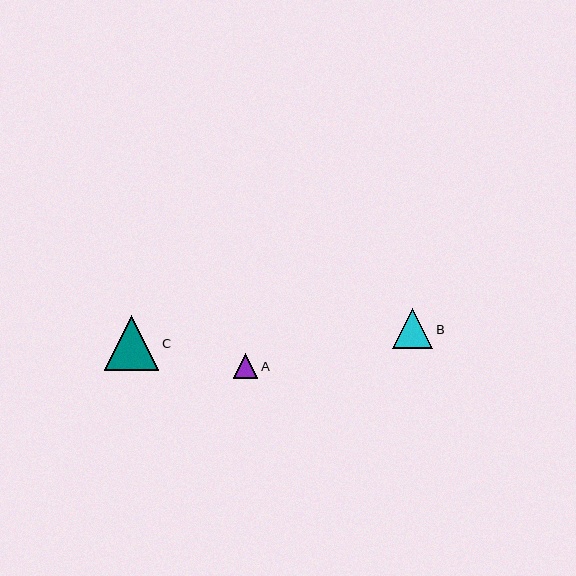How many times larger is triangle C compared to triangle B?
Triangle C is approximately 1.4 times the size of triangle B.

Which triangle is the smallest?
Triangle A is the smallest with a size of approximately 25 pixels.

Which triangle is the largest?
Triangle C is the largest with a size of approximately 54 pixels.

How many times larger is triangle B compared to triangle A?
Triangle B is approximately 1.6 times the size of triangle A.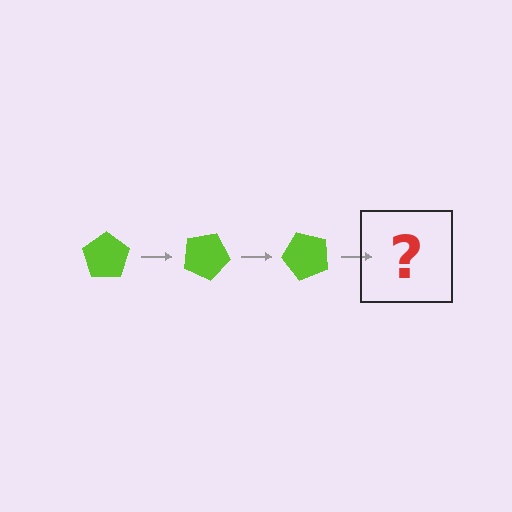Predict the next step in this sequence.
The next step is a lime pentagon rotated 75 degrees.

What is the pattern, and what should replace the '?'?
The pattern is that the pentagon rotates 25 degrees each step. The '?' should be a lime pentagon rotated 75 degrees.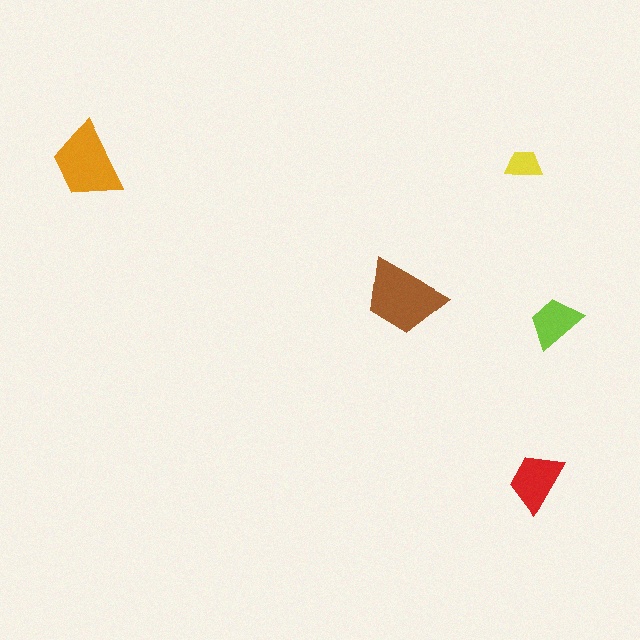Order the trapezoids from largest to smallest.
the brown one, the orange one, the red one, the lime one, the yellow one.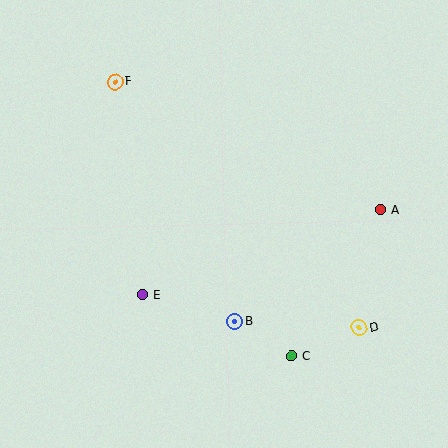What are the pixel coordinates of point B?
Point B is at (235, 322).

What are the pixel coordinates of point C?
Point C is at (292, 356).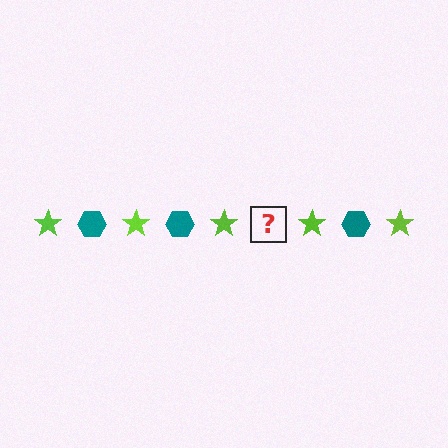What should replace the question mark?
The question mark should be replaced with a teal hexagon.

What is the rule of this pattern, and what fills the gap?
The rule is that the pattern alternates between lime star and teal hexagon. The gap should be filled with a teal hexagon.